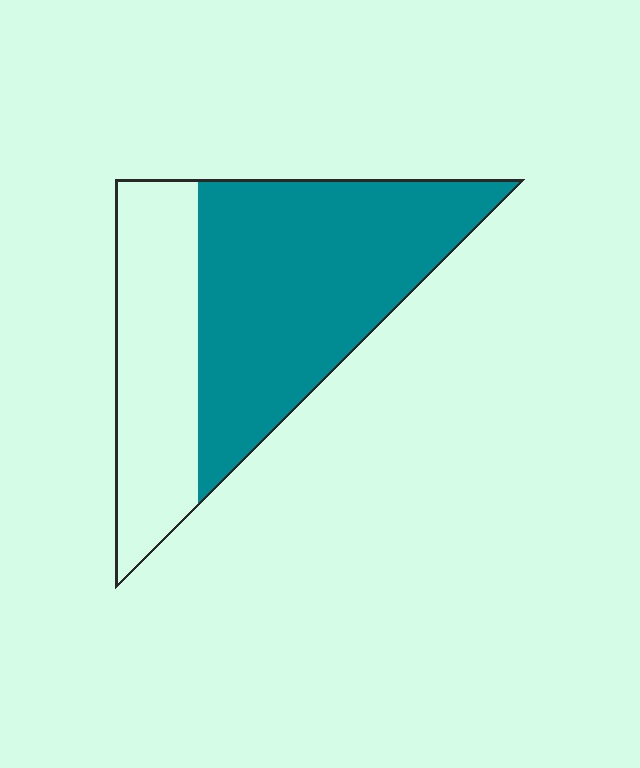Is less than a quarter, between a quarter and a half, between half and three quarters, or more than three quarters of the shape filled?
Between half and three quarters.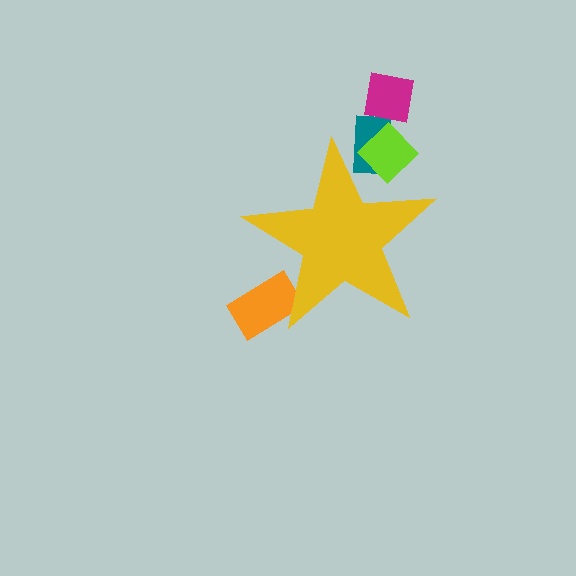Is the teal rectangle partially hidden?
Yes, the teal rectangle is partially hidden behind the yellow star.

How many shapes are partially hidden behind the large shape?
3 shapes are partially hidden.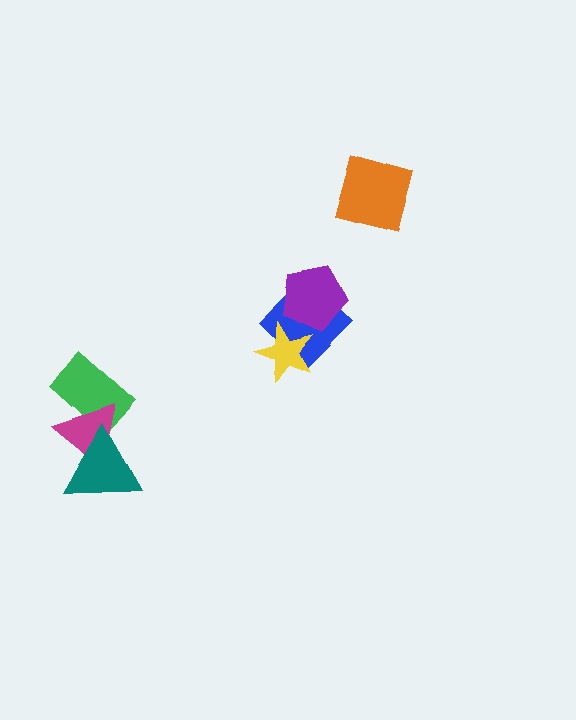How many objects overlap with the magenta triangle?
2 objects overlap with the magenta triangle.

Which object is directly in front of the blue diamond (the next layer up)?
The purple pentagon is directly in front of the blue diamond.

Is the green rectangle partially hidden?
Yes, it is partially covered by another shape.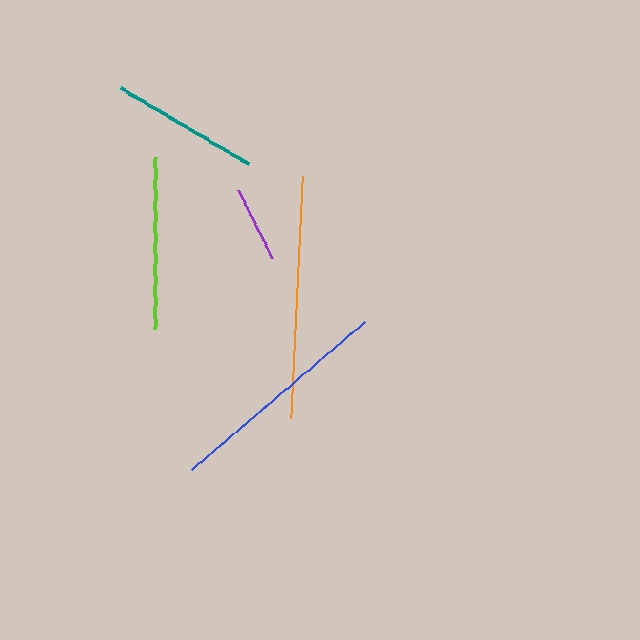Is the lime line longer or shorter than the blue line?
The blue line is longer than the lime line.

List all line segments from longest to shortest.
From longest to shortest: orange, blue, lime, teal, purple.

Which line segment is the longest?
The orange line is the longest at approximately 242 pixels.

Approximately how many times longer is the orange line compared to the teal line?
The orange line is approximately 1.6 times the length of the teal line.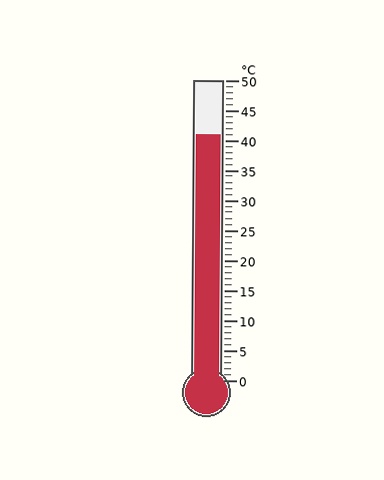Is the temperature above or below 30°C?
The temperature is above 30°C.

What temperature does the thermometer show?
The thermometer shows approximately 41°C.